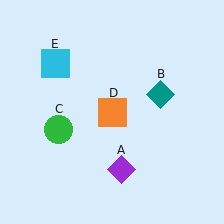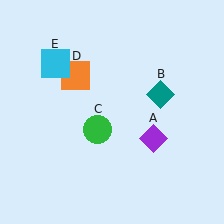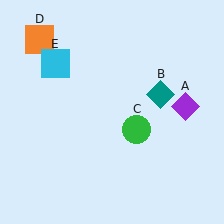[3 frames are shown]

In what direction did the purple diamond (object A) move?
The purple diamond (object A) moved up and to the right.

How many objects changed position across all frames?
3 objects changed position: purple diamond (object A), green circle (object C), orange square (object D).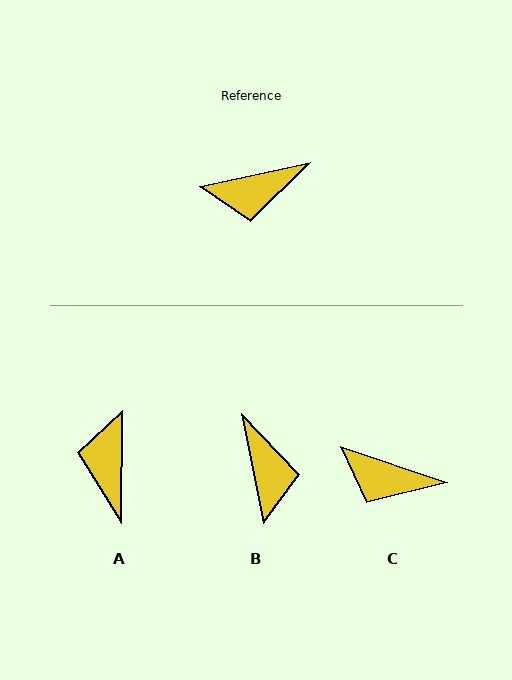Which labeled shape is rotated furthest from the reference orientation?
A, about 103 degrees away.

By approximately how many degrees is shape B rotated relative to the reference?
Approximately 89 degrees counter-clockwise.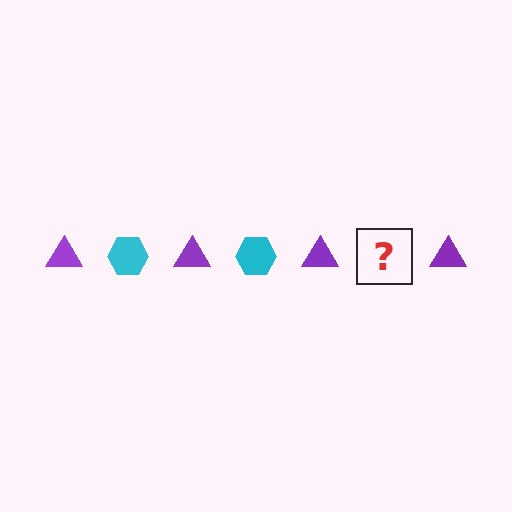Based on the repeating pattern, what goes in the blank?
The blank should be a cyan hexagon.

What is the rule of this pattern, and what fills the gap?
The rule is that the pattern alternates between purple triangle and cyan hexagon. The gap should be filled with a cyan hexagon.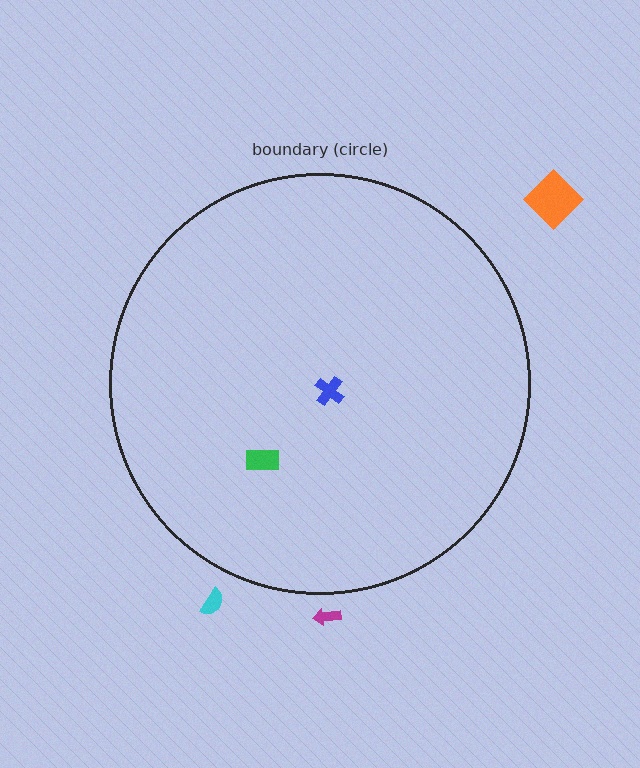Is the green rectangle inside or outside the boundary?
Inside.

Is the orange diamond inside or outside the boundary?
Outside.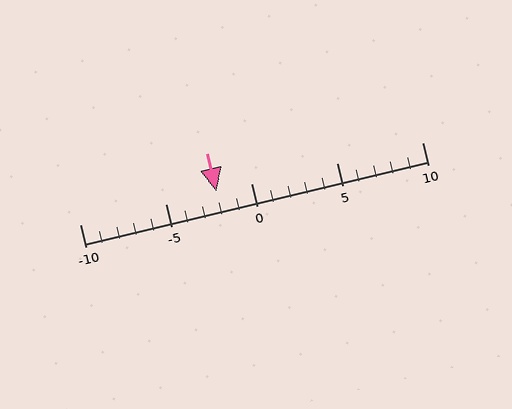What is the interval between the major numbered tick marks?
The major tick marks are spaced 5 units apart.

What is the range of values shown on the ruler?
The ruler shows values from -10 to 10.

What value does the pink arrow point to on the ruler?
The pink arrow points to approximately -2.